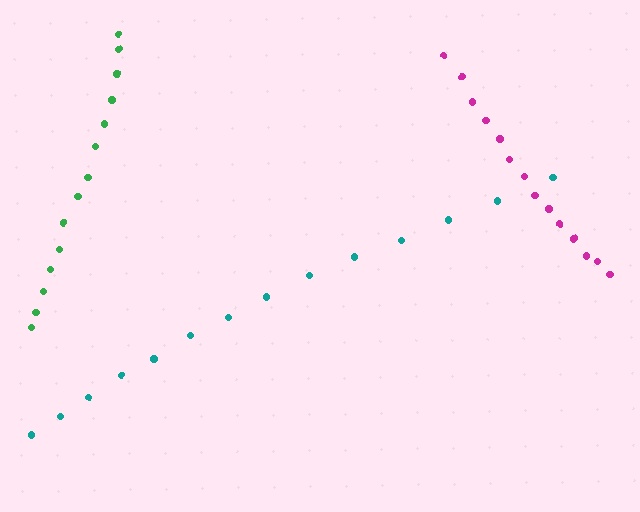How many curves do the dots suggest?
There are 3 distinct paths.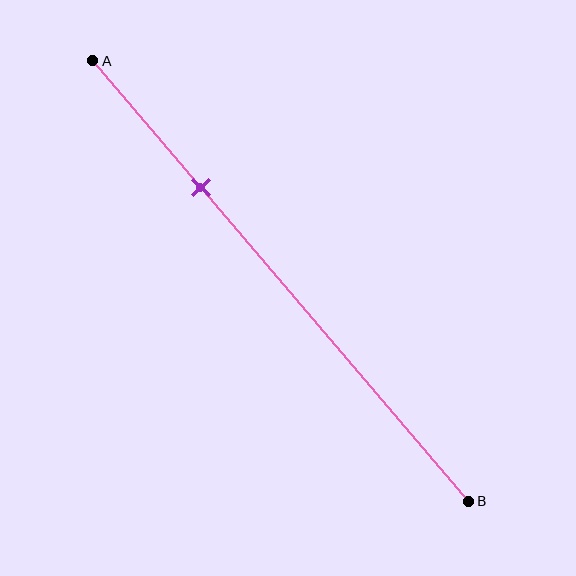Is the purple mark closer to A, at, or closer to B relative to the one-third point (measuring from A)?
The purple mark is closer to point A than the one-third point of segment AB.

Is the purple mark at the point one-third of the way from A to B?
No, the mark is at about 30% from A, not at the 33% one-third point.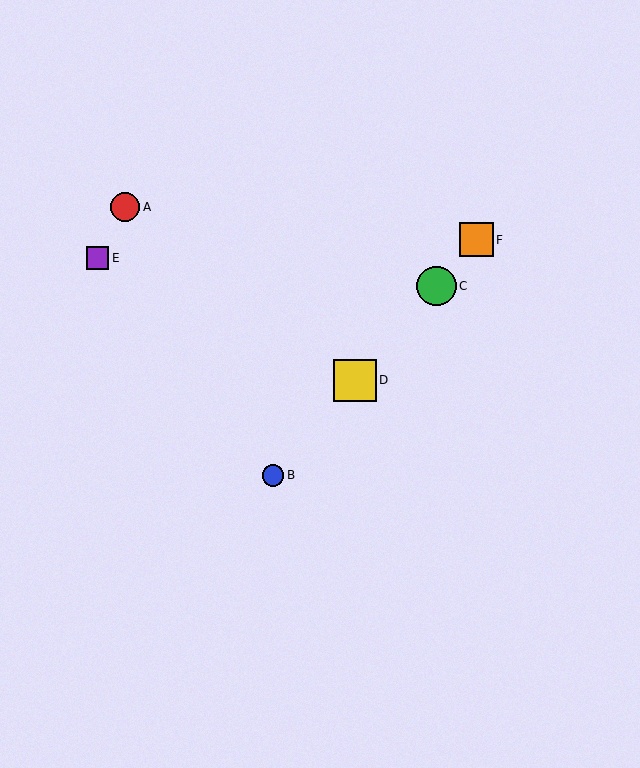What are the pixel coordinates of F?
Object F is at (477, 240).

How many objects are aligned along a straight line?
4 objects (B, C, D, F) are aligned along a straight line.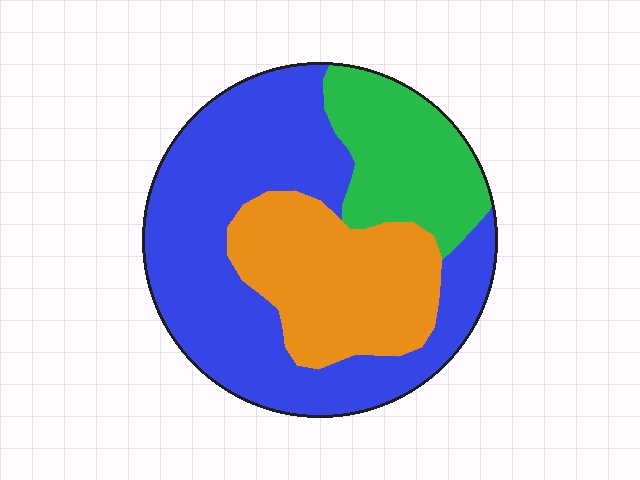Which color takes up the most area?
Blue, at roughly 55%.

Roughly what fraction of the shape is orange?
Orange takes up about one quarter (1/4) of the shape.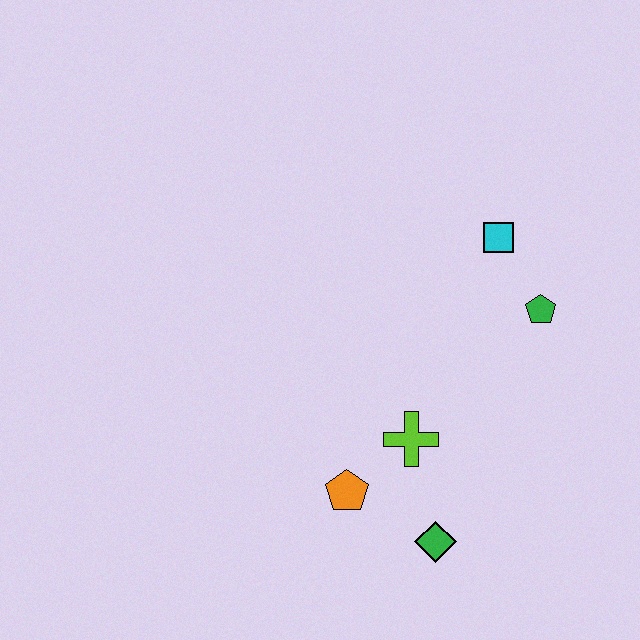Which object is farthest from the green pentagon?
The orange pentagon is farthest from the green pentagon.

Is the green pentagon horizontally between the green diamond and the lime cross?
No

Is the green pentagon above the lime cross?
Yes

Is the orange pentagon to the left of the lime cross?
Yes